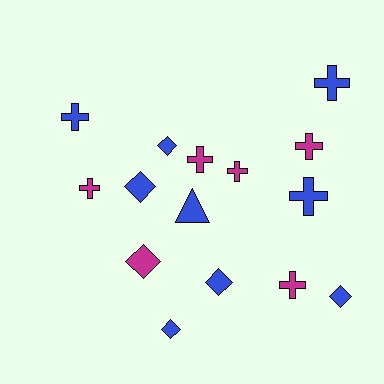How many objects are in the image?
There are 15 objects.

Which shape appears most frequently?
Cross, with 8 objects.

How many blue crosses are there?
There are 3 blue crosses.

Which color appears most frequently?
Blue, with 9 objects.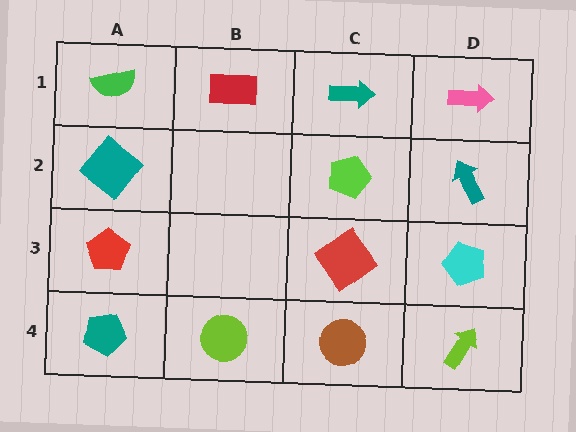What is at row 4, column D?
A lime arrow.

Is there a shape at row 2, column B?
No, that cell is empty.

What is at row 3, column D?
A cyan pentagon.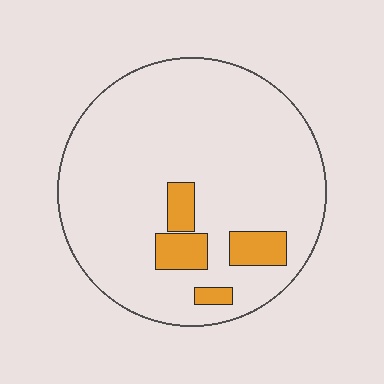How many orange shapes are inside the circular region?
4.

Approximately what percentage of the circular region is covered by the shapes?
Approximately 10%.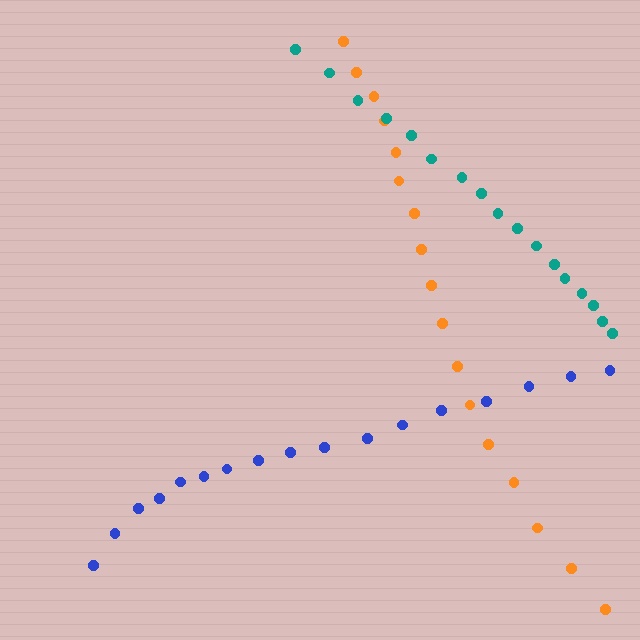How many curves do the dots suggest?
There are 3 distinct paths.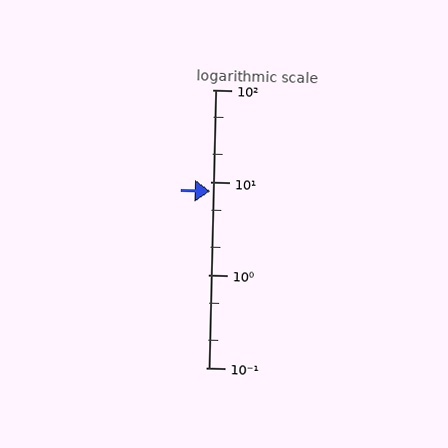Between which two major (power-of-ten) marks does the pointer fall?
The pointer is between 1 and 10.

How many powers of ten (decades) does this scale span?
The scale spans 3 decades, from 0.1 to 100.